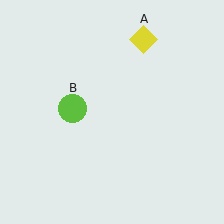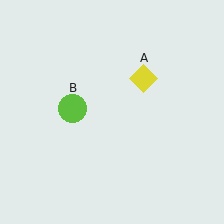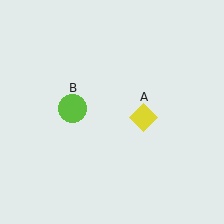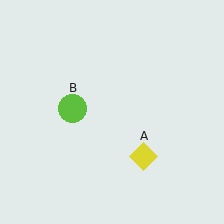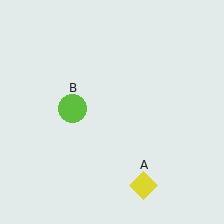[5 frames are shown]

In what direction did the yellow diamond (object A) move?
The yellow diamond (object A) moved down.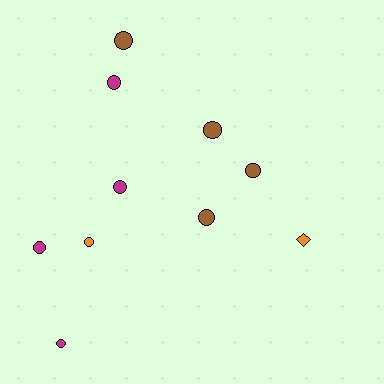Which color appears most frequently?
Brown, with 4 objects.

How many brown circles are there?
There are 4 brown circles.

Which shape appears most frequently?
Circle, with 9 objects.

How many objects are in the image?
There are 10 objects.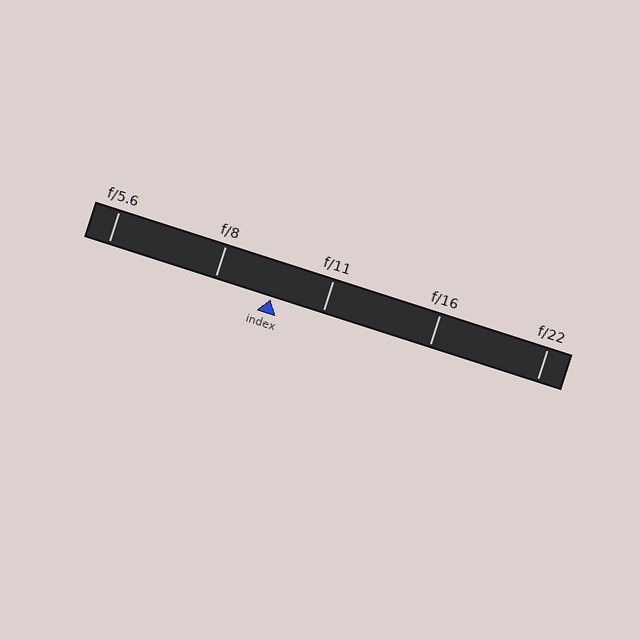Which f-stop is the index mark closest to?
The index mark is closest to f/11.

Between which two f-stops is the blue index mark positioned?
The index mark is between f/8 and f/11.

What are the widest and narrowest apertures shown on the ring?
The widest aperture shown is f/5.6 and the narrowest is f/22.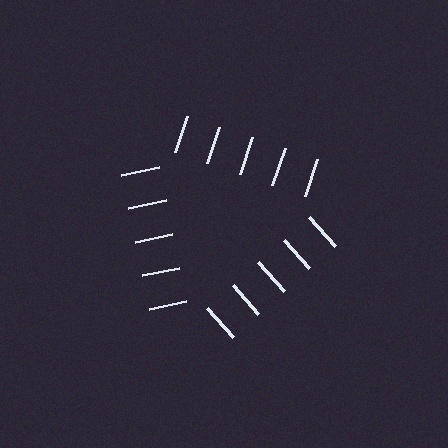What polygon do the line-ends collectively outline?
An illusory triangle — the line segments terminate on its edges but no continuous stroke is drawn.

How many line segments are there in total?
15 — 5 along each of the 3 edges.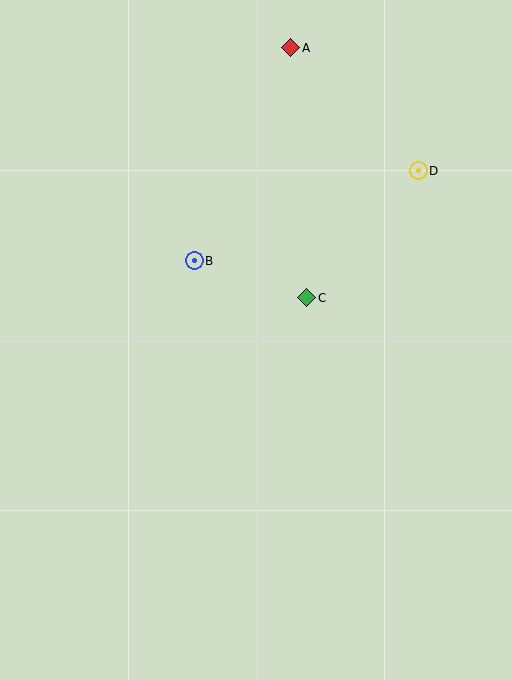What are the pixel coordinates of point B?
Point B is at (194, 261).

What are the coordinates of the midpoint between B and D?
The midpoint between B and D is at (306, 216).